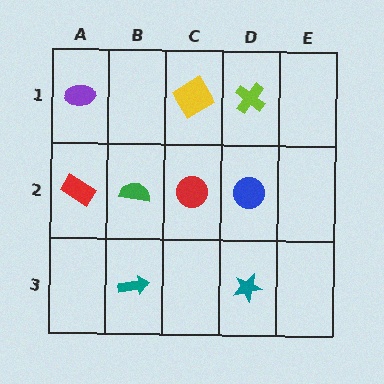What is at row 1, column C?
A yellow diamond.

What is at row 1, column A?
A purple ellipse.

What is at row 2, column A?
A red rectangle.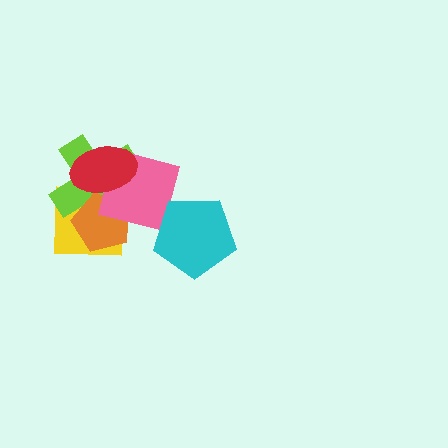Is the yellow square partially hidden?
Yes, it is partially covered by another shape.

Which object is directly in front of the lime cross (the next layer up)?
The orange pentagon is directly in front of the lime cross.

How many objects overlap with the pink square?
5 objects overlap with the pink square.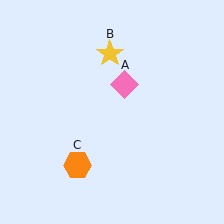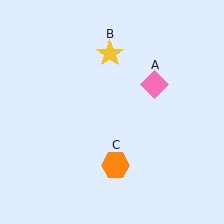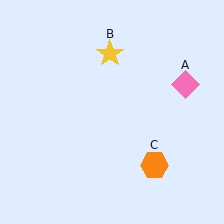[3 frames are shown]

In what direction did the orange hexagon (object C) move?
The orange hexagon (object C) moved right.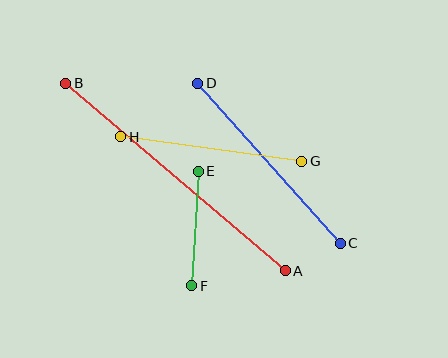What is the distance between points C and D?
The distance is approximately 214 pixels.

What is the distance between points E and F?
The distance is approximately 114 pixels.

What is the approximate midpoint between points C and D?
The midpoint is at approximately (269, 163) pixels.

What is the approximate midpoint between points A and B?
The midpoint is at approximately (176, 177) pixels.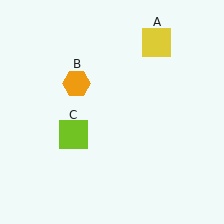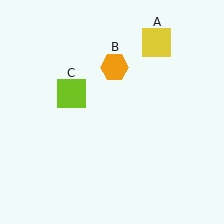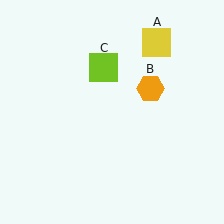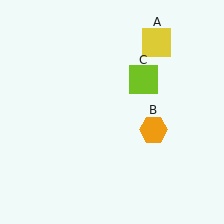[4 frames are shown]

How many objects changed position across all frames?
2 objects changed position: orange hexagon (object B), lime square (object C).